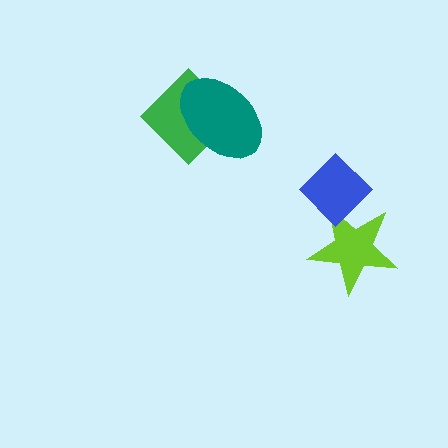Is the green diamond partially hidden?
Yes, it is partially covered by another shape.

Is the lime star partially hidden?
Yes, it is partially covered by another shape.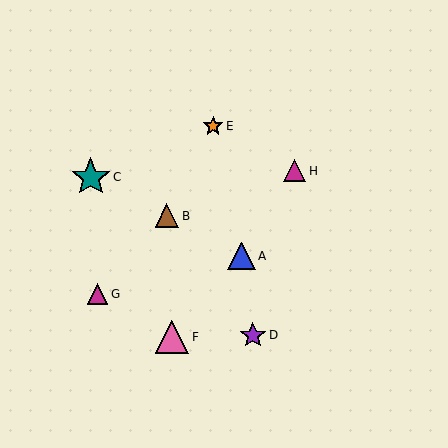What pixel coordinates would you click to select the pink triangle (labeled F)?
Click at (172, 337) to select the pink triangle F.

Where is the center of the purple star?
The center of the purple star is at (253, 335).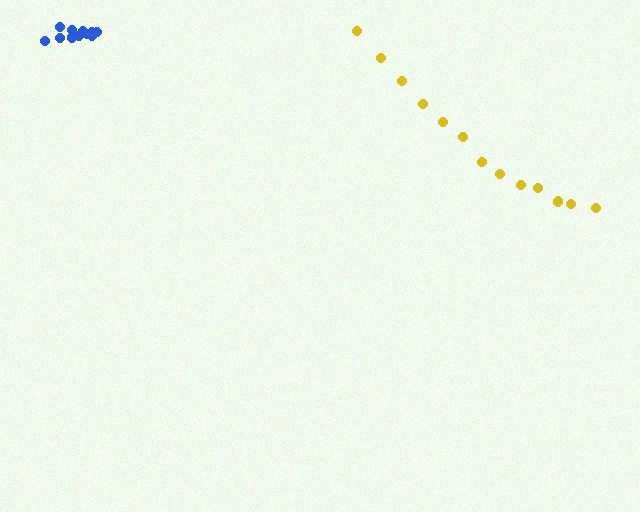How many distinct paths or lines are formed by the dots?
There are 2 distinct paths.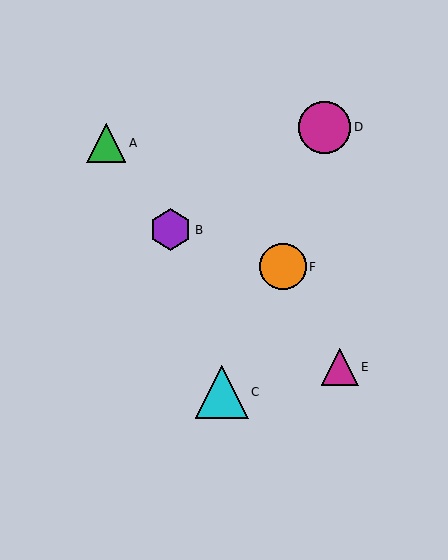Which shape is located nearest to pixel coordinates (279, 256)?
The orange circle (labeled F) at (283, 267) is nearest to that location.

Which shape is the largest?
The cyan triangle (labeled C) is the largest.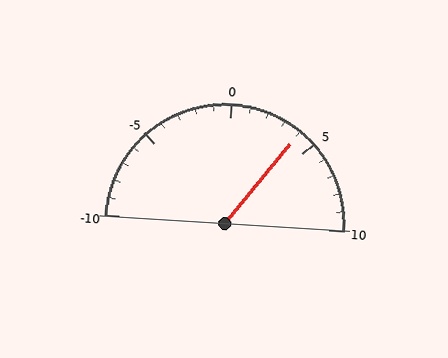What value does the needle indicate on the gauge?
The needle indicates approximately 4.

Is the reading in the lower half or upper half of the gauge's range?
The reading is in the upper half of the range (-10 to 10).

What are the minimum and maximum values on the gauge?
The gauge ranges from -10 to 10.